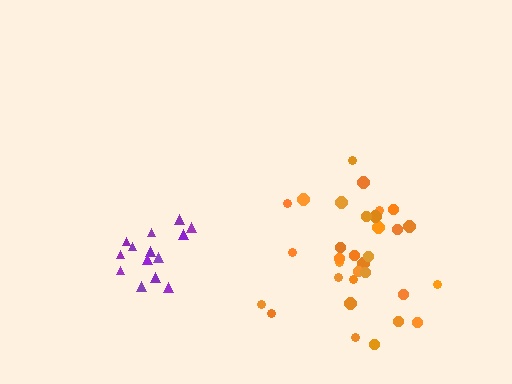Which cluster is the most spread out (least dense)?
Orange.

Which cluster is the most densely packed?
Purple.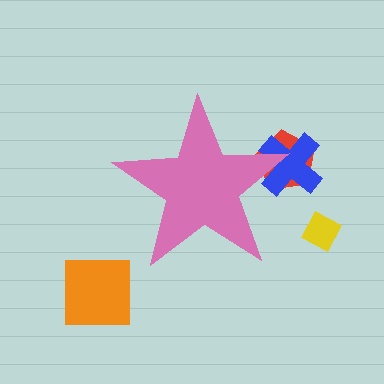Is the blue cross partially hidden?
Yes, the blue cross is partially hidden behind the pink star.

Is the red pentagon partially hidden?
Yes, the red pentagon is partially hidden behind the pink star.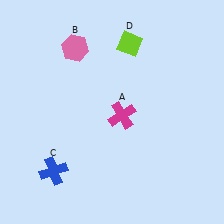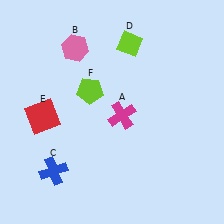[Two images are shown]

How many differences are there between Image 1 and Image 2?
There are 2 differences between the two images.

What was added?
A red square (E), a lime pentagon (F) were added in Image 2.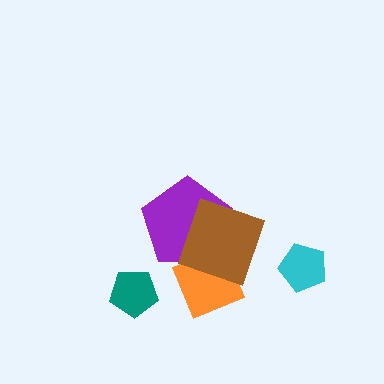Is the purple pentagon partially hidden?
Yes, it is partially covered by another shape.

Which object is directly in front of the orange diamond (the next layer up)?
The purple pentagon is directly in front of the orange diamond.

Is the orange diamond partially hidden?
Yes, it is partially covered by another shape.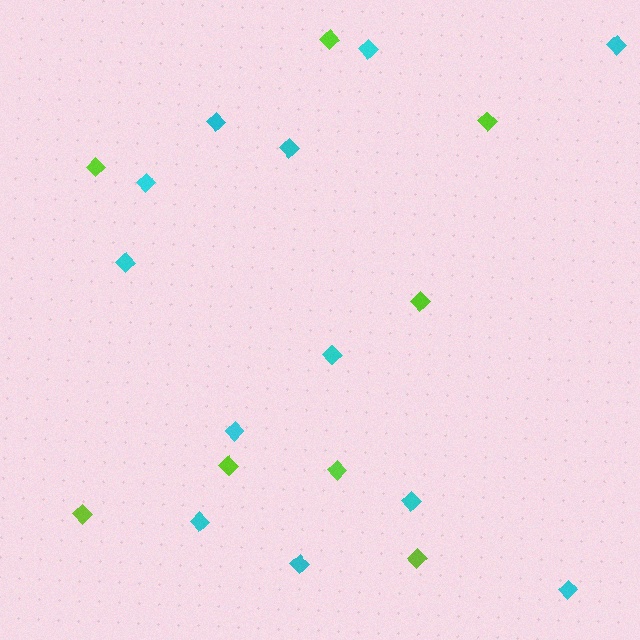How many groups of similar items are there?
There are 2 groups: one group of lime diamonds (8) and one group of cyan diamonds (12).